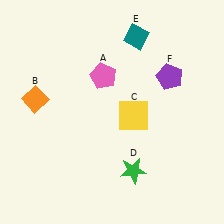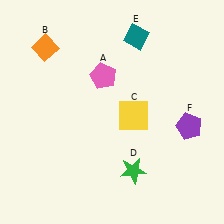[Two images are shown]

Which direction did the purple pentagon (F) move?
The purple pentagon (F) moved down.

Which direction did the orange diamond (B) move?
The orange diamond (B) moved up.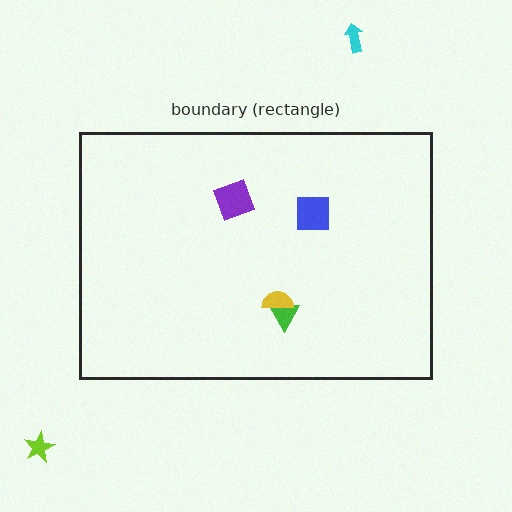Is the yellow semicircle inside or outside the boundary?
Inside.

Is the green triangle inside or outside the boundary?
Inside.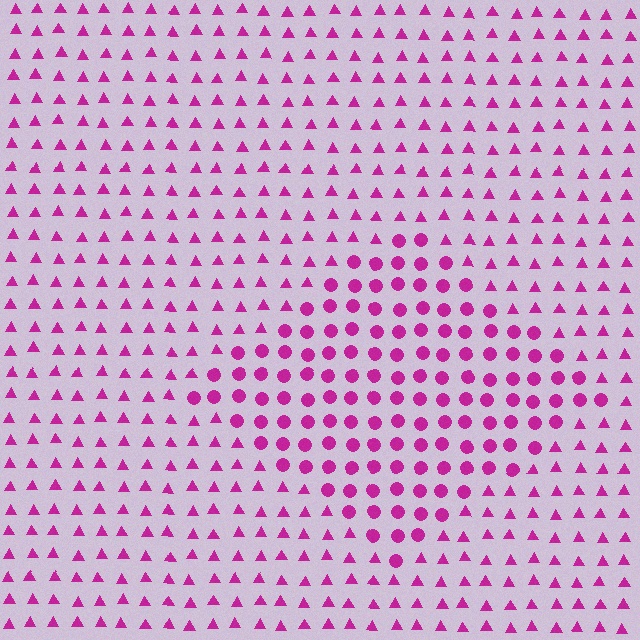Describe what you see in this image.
The image is filled with small magenta elements arranged in a uniform grid. A diamond-shaped region contains circles, while the surrounding area contains triangles. The boundary is defined purely by the change in element shape.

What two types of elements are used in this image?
The image uses circles inside the diamond region and triangles outside it.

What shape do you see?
I see a diamond.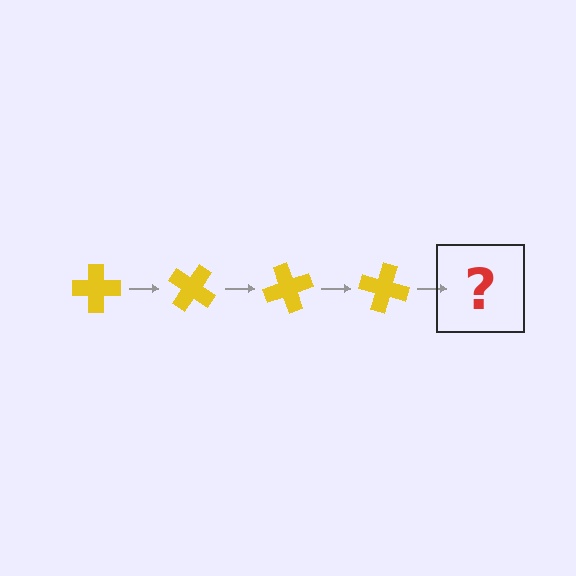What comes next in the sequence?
The next element should be a yellow cross rotated 140 degrees.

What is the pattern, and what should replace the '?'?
The pattern is that the cross rotates 35 degrees each step. The '?' should be a yellow cross rotated 140 degrees.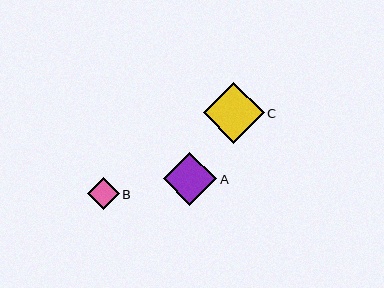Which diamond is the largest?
Diamond C is the largest with a size of approximately 61 pixels.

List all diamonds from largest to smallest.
From largest to smallest: C, A, B.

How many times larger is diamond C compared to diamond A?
Diamond C is approximately 1.1 times the size of diamond A.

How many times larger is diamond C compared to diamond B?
Diamond C is approximately 1.9 times the size of diamond B.